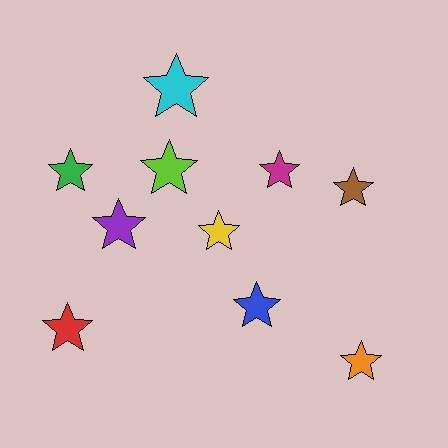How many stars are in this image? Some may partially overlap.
There are 10 stars.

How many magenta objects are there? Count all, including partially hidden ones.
There is 1 magenta object.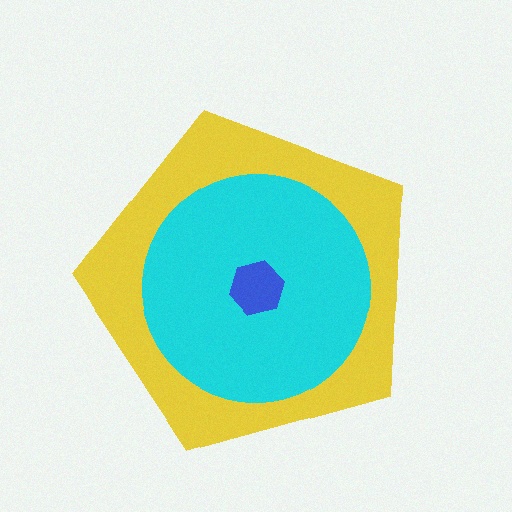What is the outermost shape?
The yellow pentagon.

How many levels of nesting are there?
3.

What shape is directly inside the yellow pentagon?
The cyan circle.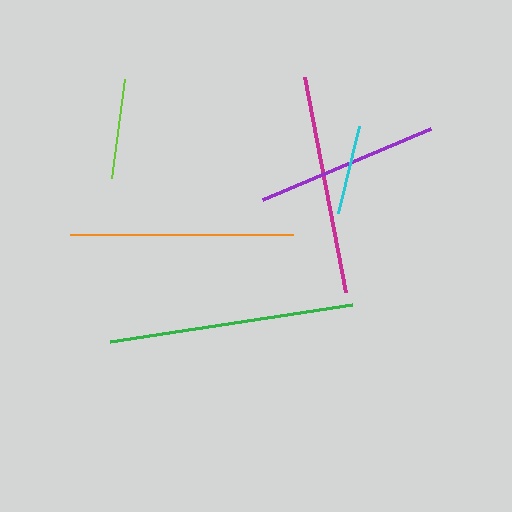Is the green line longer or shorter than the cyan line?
The green line is longer than the cyan line.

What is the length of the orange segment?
The orange segment is approximately 223 pixels long.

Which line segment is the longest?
The green line is the longest at approximately 244 pixels.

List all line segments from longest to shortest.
From longest to shortest: green, orange, magenta, purple, lime, cyan.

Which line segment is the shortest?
The cyan line is the shortest at approximately 89 pixels.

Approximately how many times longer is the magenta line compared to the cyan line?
The magenta line is approximately 2.5 times the length of the cyan line.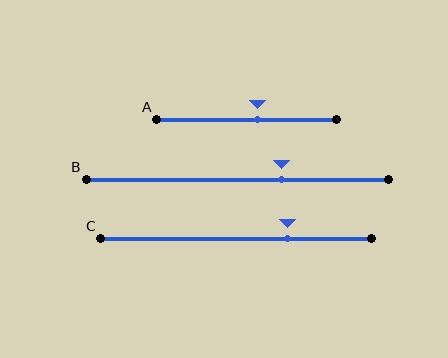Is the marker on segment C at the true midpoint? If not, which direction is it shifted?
No, the marker on segment C is shifted to the right by about 19% of the segment length.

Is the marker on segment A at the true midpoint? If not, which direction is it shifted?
No, the marker on segment A is shifted to the right by about 6% of the segment length.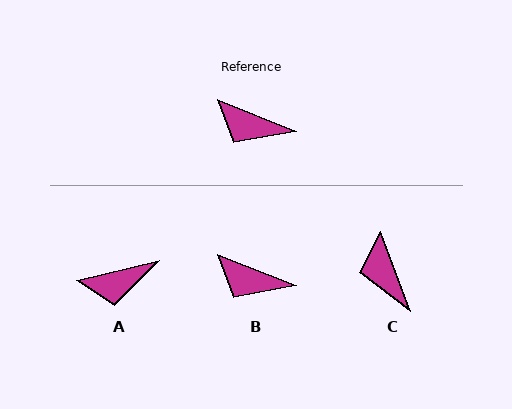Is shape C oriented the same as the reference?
No, it is off by about 48 degrees.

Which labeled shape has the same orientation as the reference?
B.